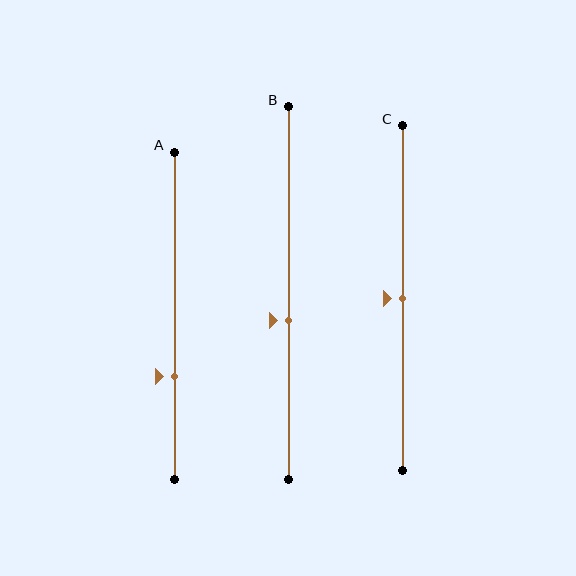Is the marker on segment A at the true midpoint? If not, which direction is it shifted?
No, the marker on segment A is shifted downward by about 19% of the segment length.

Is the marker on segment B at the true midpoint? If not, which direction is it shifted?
No, the marker on segment B is shifted downward by about 7% of the segment length.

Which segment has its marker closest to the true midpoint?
Segment C has its marker closest to the true midpoint.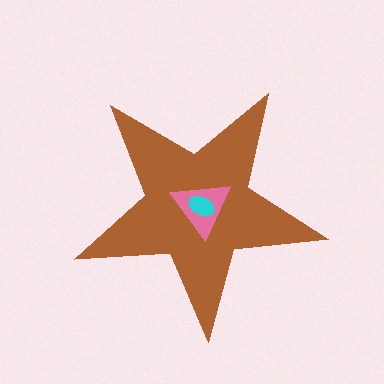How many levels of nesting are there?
3.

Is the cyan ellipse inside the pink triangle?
Yes.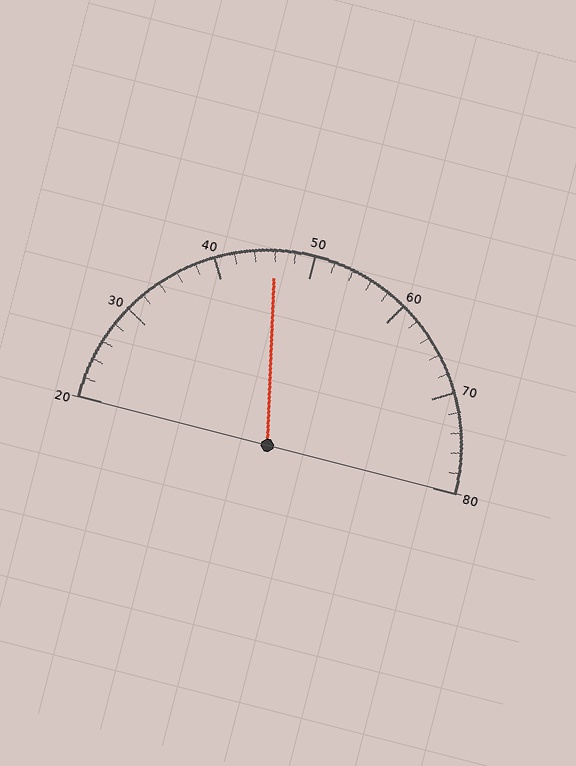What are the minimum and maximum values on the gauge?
The gauge ranges from 20 to 80.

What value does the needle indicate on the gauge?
The needle indicates approximately 46.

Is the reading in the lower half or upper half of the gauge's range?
The reading is in the lower half of the range (20 to 80).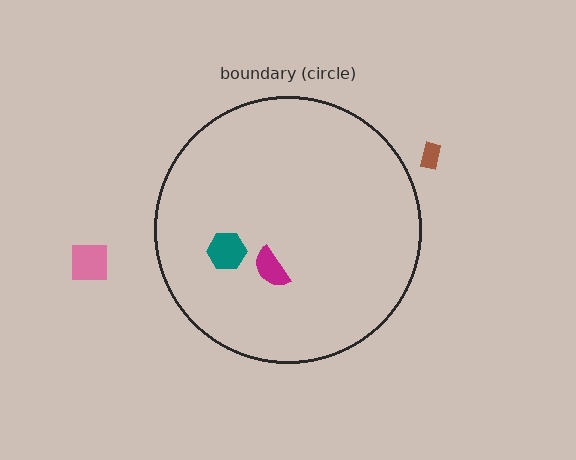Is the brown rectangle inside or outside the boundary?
Outside.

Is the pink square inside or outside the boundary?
Outside.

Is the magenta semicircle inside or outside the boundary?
Inside.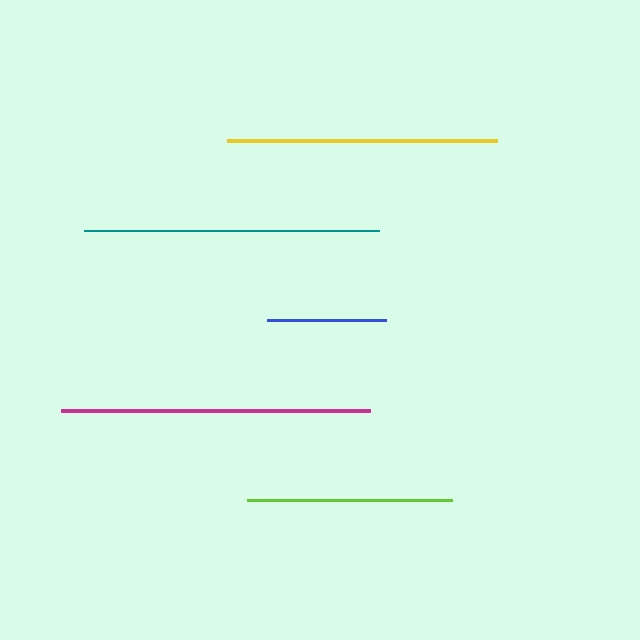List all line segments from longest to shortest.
From longest to shortest: magenta, teal, yellow, lime, blue.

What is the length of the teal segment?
The teal segment is approximately 295 pixels long.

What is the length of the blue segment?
The blue segment is approximately 120 pixels long.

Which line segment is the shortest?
The blue line is the shortest at approximately 120 pixels.